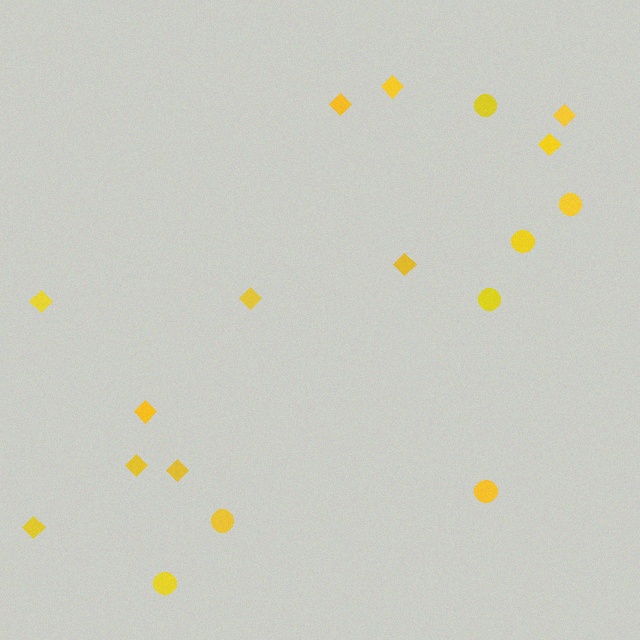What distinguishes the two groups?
There are 2 groups: one group of circles (7) and one group of diamonds (11).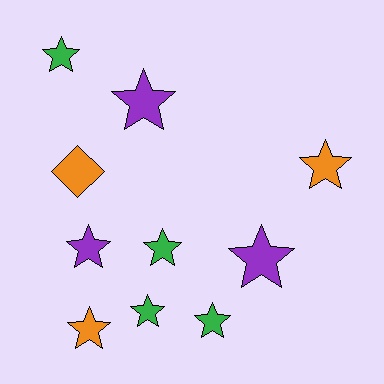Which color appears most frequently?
Green, with 4 objects.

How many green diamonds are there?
There are no green diamonds.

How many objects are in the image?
There are 10 objects.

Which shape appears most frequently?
Star, with 9 objects.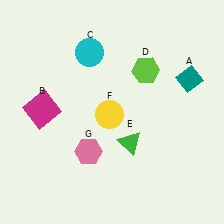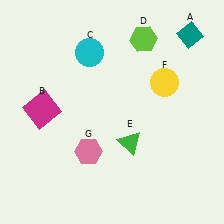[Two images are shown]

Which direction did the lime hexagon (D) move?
The lime hexagon (D) moved up.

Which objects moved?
The objects that moved are: the teal diamond (A), the lime hexagon (D), the yellow circle (F).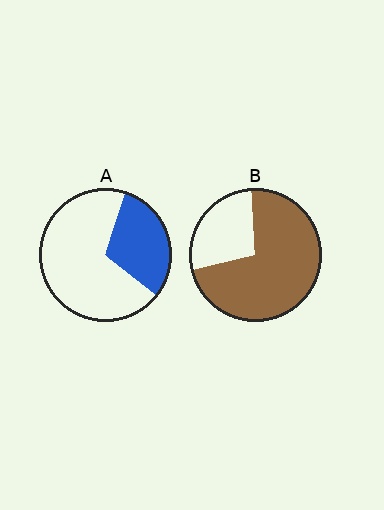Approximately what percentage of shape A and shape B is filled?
A is approximately 30% and B is approximately 75%.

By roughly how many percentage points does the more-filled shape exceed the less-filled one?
By roughly 40 percentage points (B over A).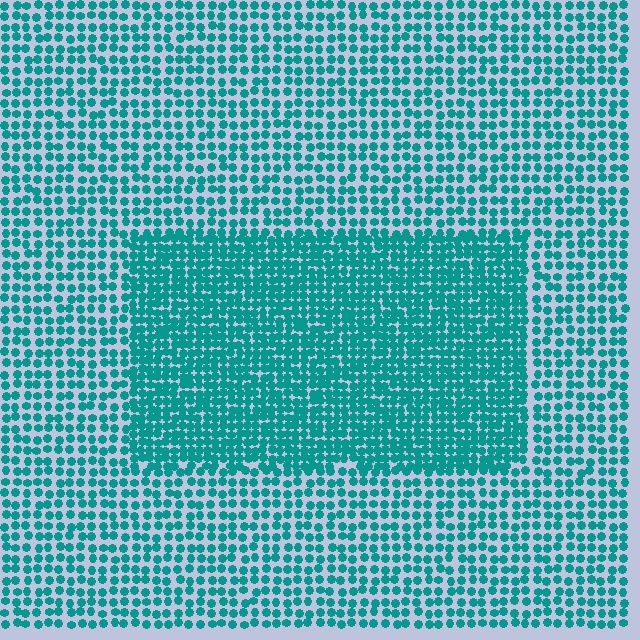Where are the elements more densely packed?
The elements are more densely packed inside the rectangle boundary.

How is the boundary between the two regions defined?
The boundary is defined by a change in element density (approximately 1.8x ratio). All elements are the same color, size, and shape.